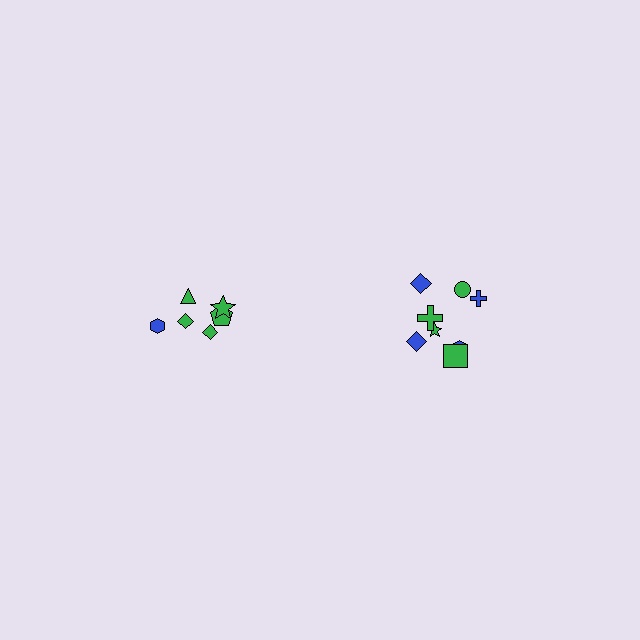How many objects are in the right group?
There are 8 objects.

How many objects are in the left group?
There are 6 objects.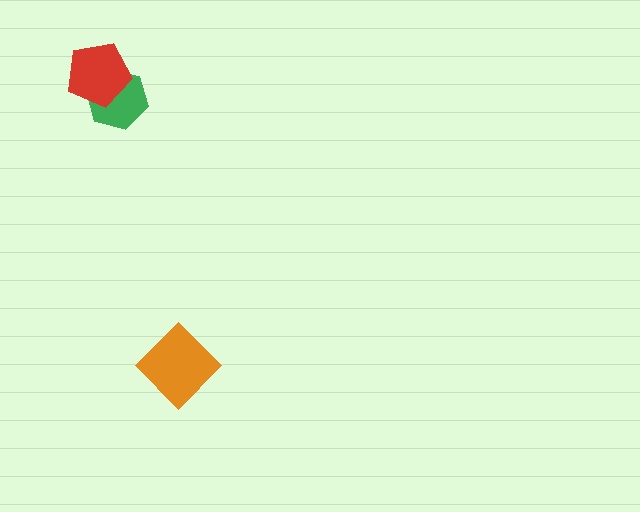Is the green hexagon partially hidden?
Yes, it is partially covered by another shape.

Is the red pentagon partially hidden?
No, no other shape covers it.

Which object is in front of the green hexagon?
The red pentagon is in front of the green hexagon.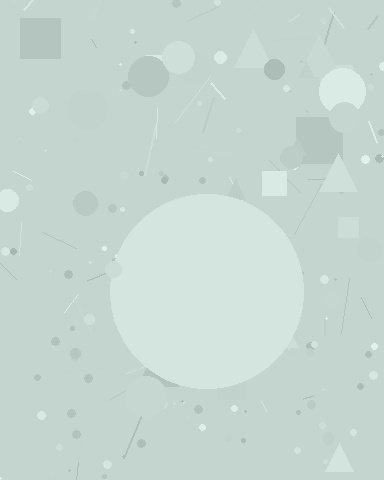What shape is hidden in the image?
A circle is hidden in the image.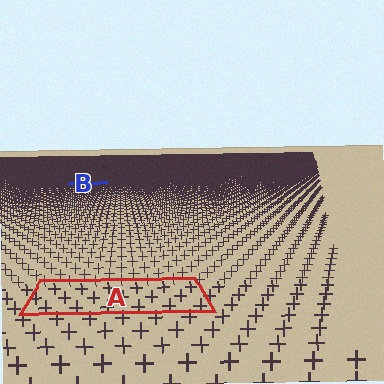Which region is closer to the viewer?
Region A is closer. The texture elements there are larger and more spread out.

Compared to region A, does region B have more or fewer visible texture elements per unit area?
Region B has more texture elements per unit area — they are packed more densely because it is farther away.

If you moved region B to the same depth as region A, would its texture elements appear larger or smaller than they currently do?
They would appear larger. At a closer depth, the same texture elements are projected at a bigger on-screen size.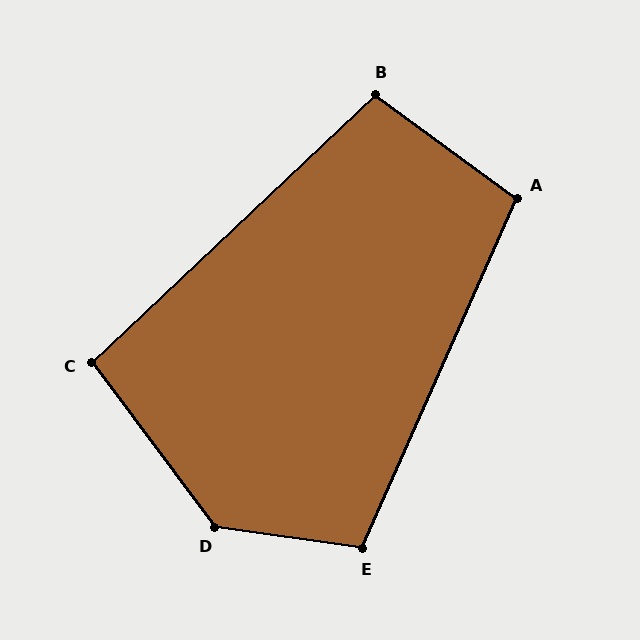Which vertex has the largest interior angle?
D, at approximately 135 degrees.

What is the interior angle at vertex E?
Approximately 106 degrees (obtuse).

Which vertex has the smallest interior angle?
C, at approximately 97 degrees.